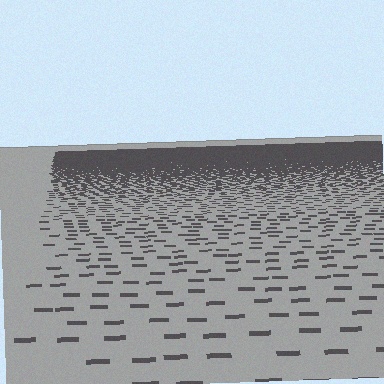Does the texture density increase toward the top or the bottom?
Density increases toward the top.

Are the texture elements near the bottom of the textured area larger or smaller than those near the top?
Larger. Near the bottom, elements are closer to the viewer and appear at a bigger on-screen size.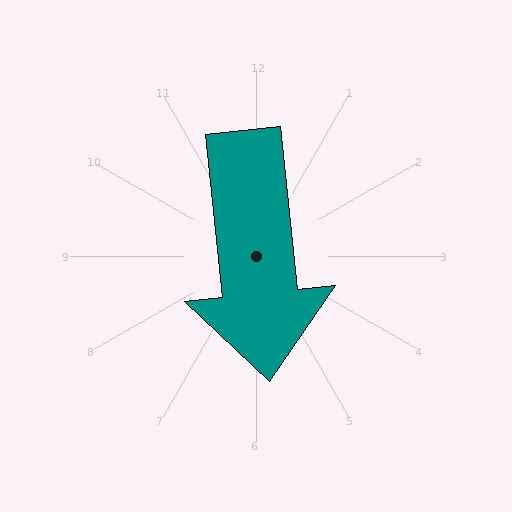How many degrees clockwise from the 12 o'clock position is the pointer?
Approximately 174 degrees.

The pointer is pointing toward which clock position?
Roughly 6 o'clock.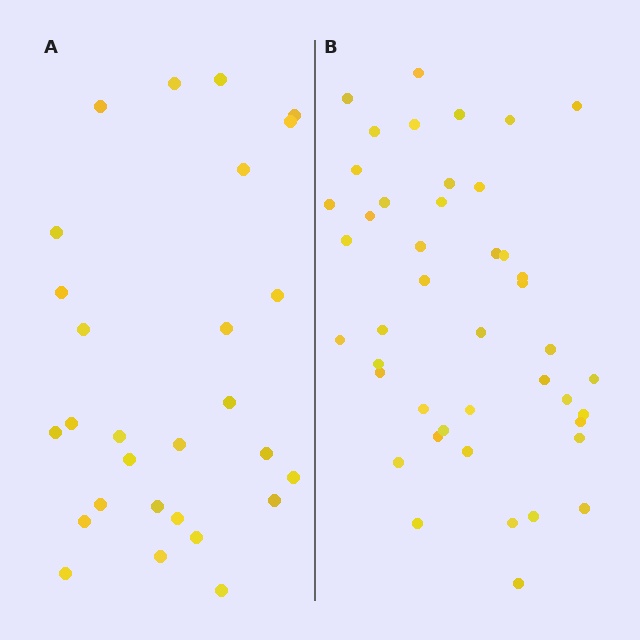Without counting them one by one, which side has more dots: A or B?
Region B (the right region) has more dots.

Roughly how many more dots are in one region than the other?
Region B has approximately 15 more dots than region A.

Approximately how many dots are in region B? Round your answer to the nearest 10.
About 40 dots. (The exact count is 44, which rounds to 40.)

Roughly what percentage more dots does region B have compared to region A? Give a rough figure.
About 55% more.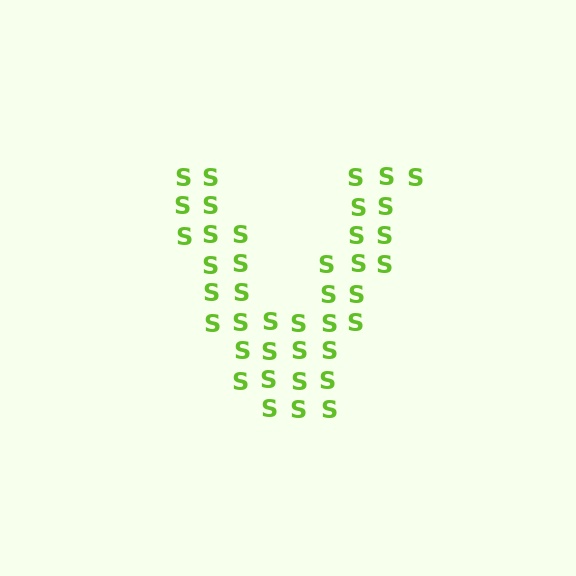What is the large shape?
The large shape is the letter V.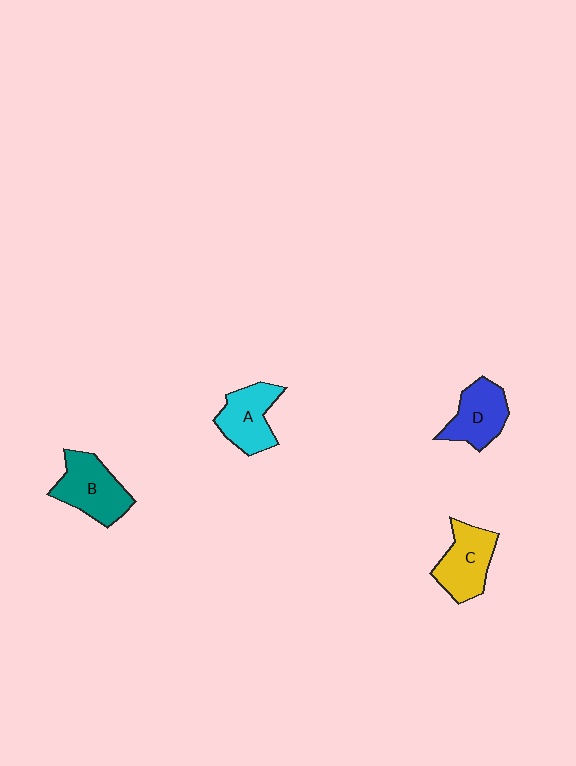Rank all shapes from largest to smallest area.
From largest to smallest: B (teal), C (yellow), A (cyan), D (blue).